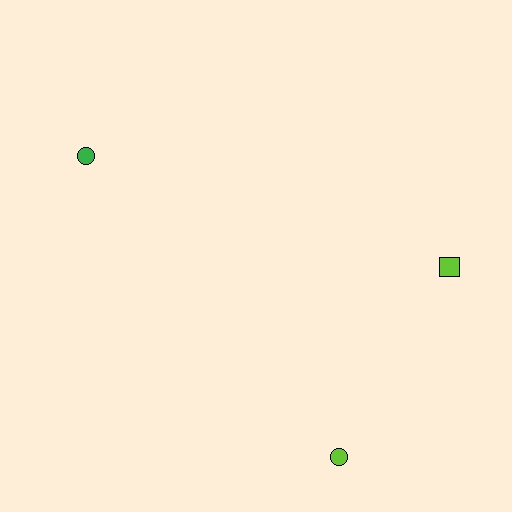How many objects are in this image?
There are 3 objects.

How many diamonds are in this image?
There are no diamonds.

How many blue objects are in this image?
There are no blue objects.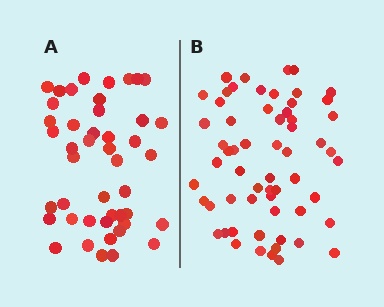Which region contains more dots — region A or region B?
Region B (the right region) has more dots.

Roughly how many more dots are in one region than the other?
Region B has approximately 15 more dots than region A.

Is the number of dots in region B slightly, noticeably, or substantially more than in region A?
Region B has noticeably more, but not dramatically so. The ratio is roughly 1.3 to 1.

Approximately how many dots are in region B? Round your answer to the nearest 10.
About 60 dots.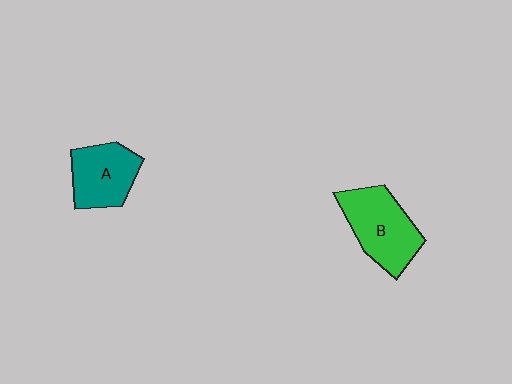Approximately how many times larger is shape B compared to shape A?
Approximately 1.2 times.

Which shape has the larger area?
Shape B (green).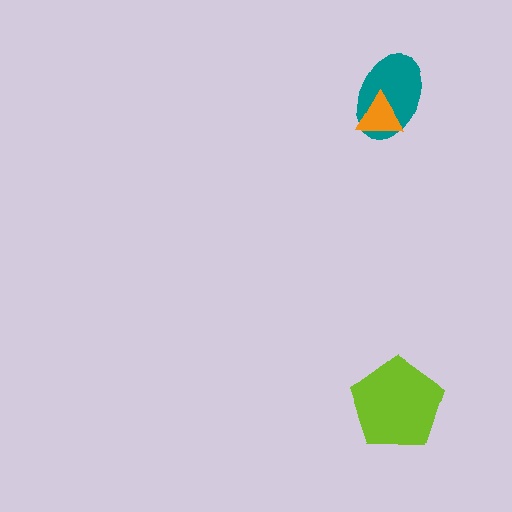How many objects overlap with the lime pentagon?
0 objects overlap with the lime pentagon.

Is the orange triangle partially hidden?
No, no other shape covers it.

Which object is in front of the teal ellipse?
The orange triangle is in front of the teal ellipse.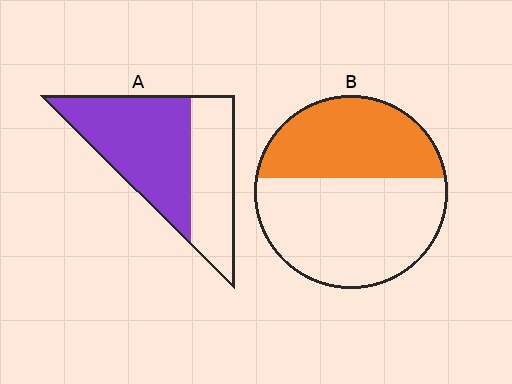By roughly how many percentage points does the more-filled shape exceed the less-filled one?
By roughly 20 percentage points (A over B).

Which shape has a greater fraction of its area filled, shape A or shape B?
Shape A.